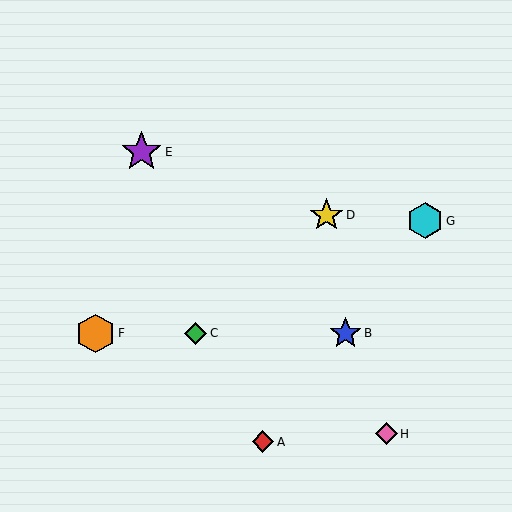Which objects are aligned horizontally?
Objects B, C, F are aligned horizontally.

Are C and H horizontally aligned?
No, C is at y≈333 and H is at y≈434.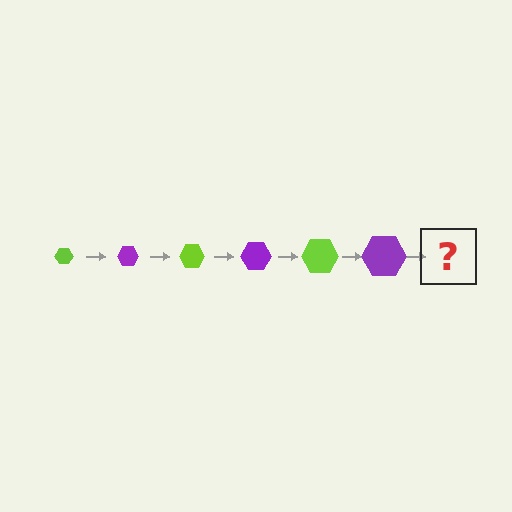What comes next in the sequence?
The next element should be a lime hexagon, larger than the previous one.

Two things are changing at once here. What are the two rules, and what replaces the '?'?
The two rules are that the hexagon grows larger each step and the color cycles through lime and purple. The '?' should be a lime hexagon, larger than the previous one.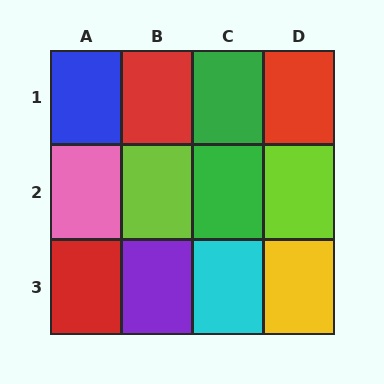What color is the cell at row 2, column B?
Lime.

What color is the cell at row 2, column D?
Lime.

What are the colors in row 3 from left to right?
Red, purple, cyan, yellow.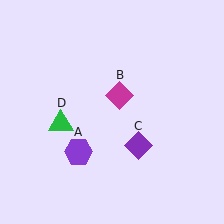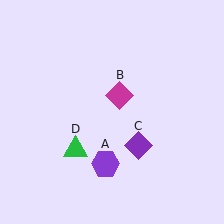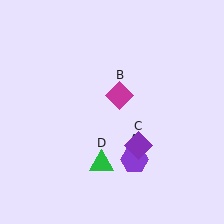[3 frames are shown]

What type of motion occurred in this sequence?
The purple hexagon (object A), green triangle (object D) rotated counterclockwise around the center of the scene.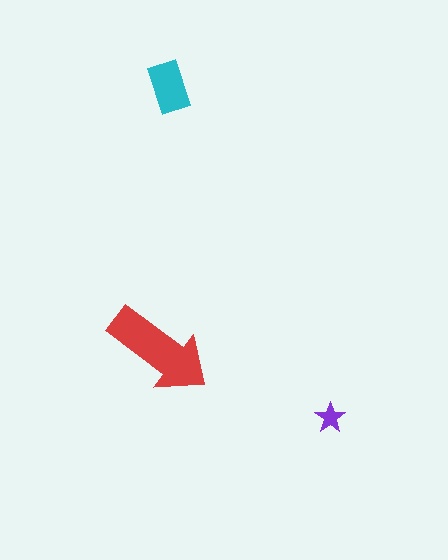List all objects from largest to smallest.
The red arrow, the cyan rectangle, the purple star.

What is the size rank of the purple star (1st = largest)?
3rd.